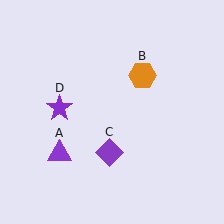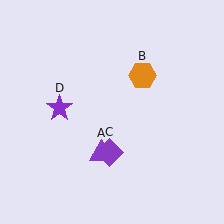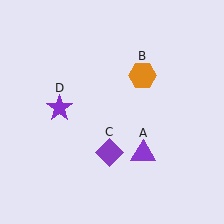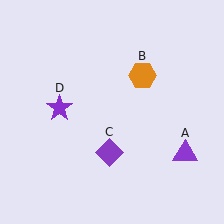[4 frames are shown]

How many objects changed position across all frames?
1 object changed position: purple triangle (object A).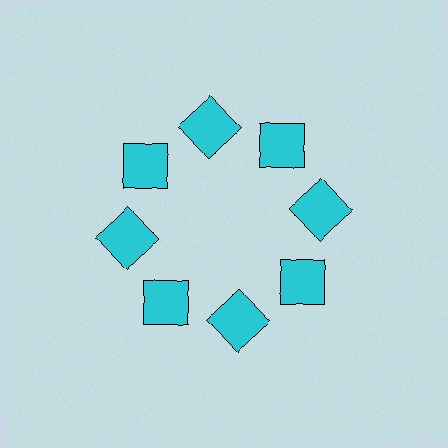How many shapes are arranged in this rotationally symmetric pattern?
There are 8 shapes, arranged in 8 groups of 1.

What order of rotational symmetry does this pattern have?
This pattern has 8-fold rotational symmetry.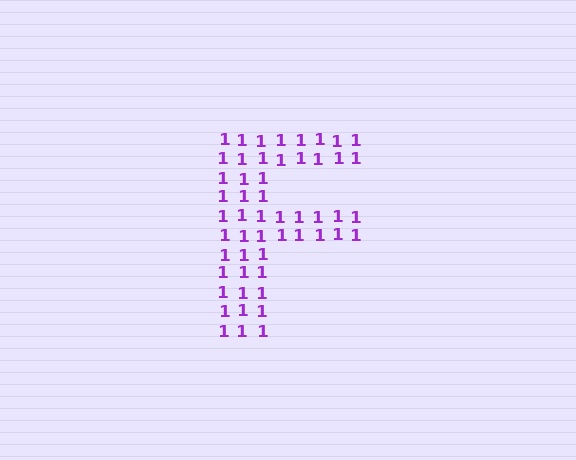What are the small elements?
The small elements are digit 1's.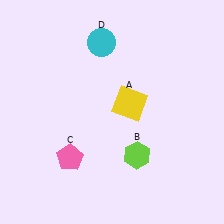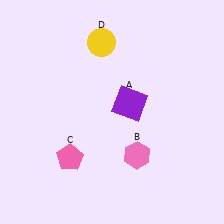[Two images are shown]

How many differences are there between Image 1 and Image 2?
There are 3 differences between the two images.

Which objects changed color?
A changed from yellow to purple. B changed from lime to pink. D changed from cyan to yellow.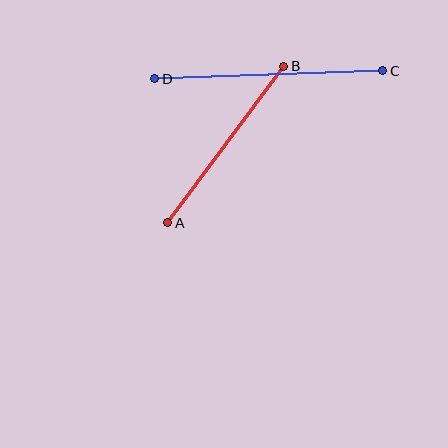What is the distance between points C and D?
The distance is approximately 229 pixels.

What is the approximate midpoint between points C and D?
The midpoint is at approximately (269, 75) pixels.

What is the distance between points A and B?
The distance is approximately 195 pixels.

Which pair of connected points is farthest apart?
Points C and D are farthest apart.